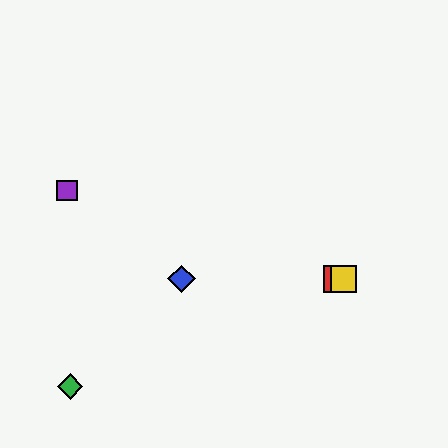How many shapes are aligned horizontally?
3 shapes (the red square, the blue diamond, the yellow square) are aligned horizontally.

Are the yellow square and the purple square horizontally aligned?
No, the yellow square is at y≈279 and the purple square is at y≈190.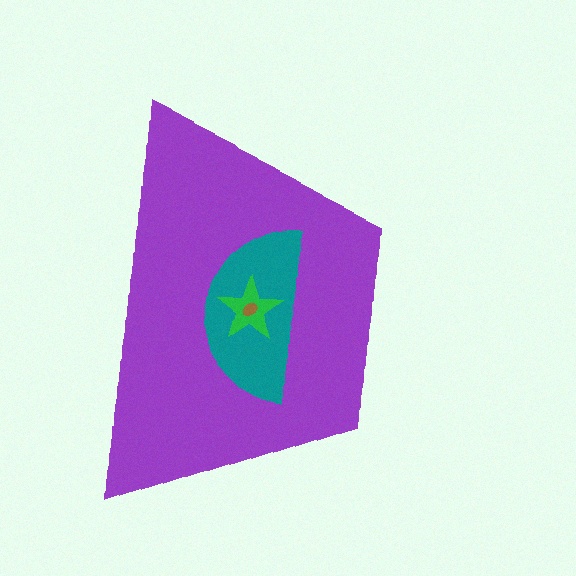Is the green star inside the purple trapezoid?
Yes.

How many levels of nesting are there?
4.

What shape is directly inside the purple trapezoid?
The teal semicircle.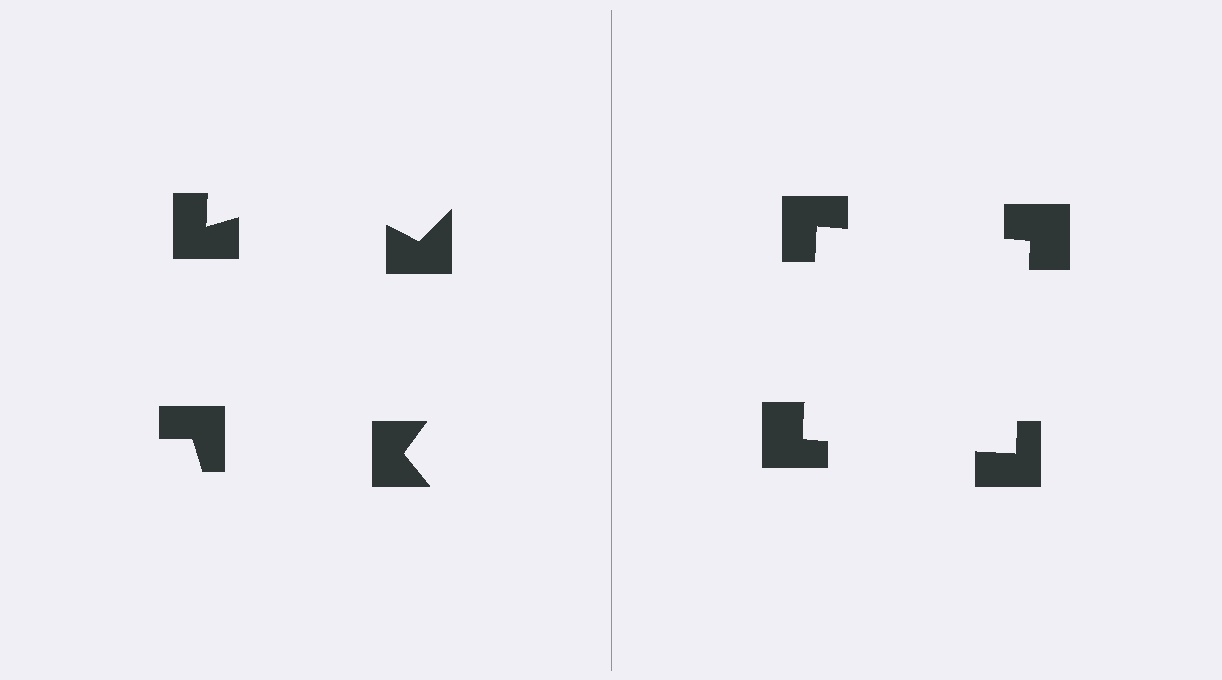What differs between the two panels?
The notched squares are positioned identically on both sides; only the wedge orientations differ. On the right they align to a square; on the left they are misaligned.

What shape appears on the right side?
An illusory square.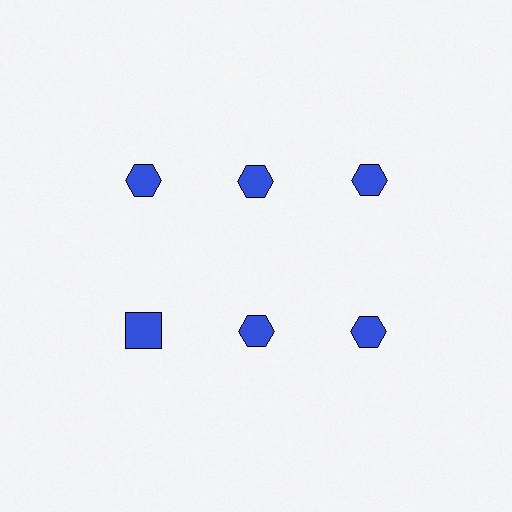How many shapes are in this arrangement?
There are 6 shapes arranged in a grid pattern.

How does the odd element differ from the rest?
It has a different shape: square instead of hexagon.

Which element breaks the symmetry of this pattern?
The blue square in the second row, leftmost column breaks the symmetry. All other shapes are blue hexagons.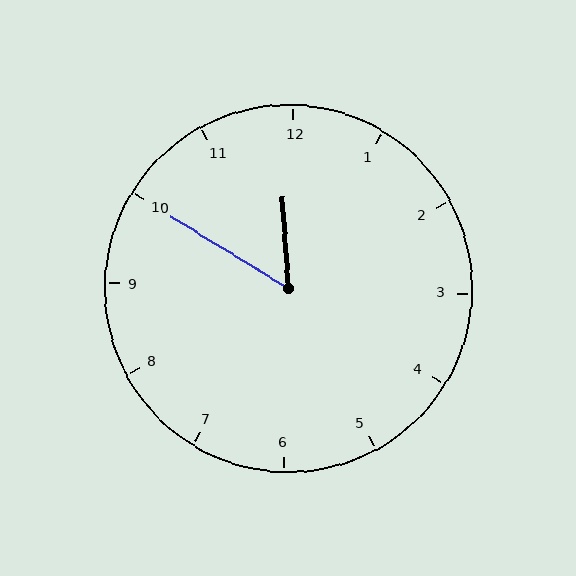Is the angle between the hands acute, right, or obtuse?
It is acute.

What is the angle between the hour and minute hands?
Approximately 55 degrees.